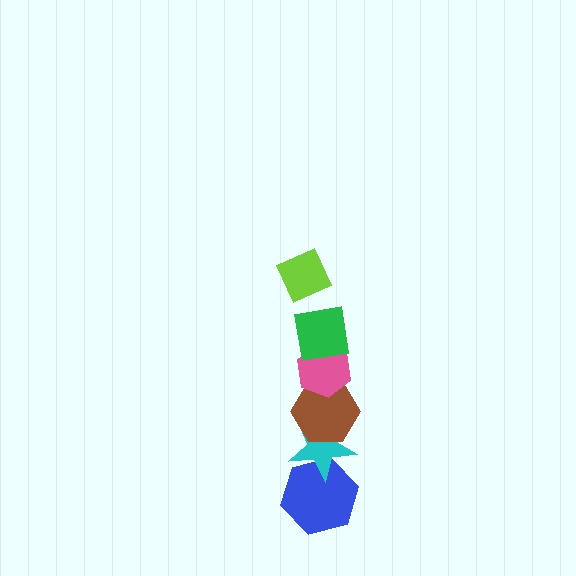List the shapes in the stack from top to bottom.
From top to bottom: the lime diamond, the green square, the pink hexagon, the brown hexagon, the cyan star, the blue hexagon.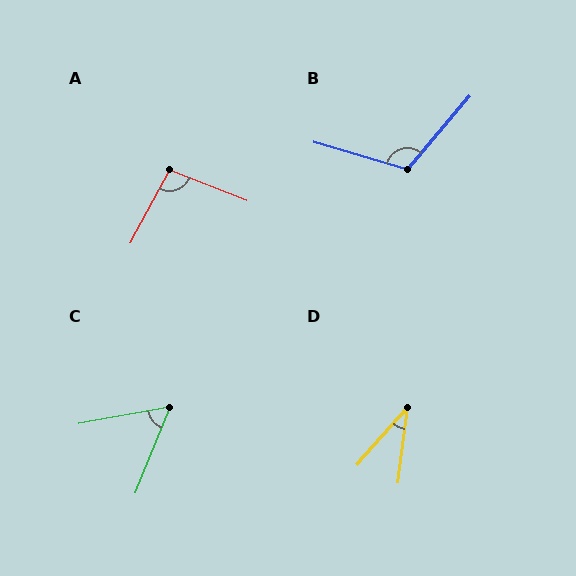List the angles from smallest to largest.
D (35°), C (58°), A (97°), B (114°).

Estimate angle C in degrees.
Approximately 58 degrees.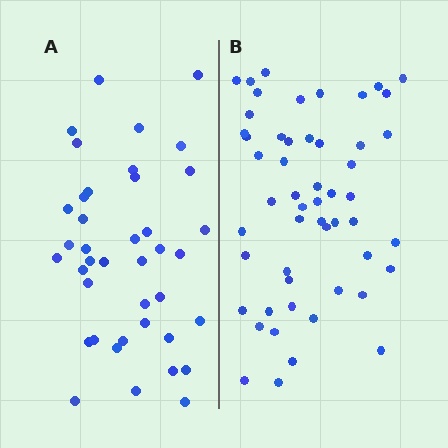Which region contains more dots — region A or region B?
Region B (the right region) has more dots.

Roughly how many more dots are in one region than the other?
Region B has approximately 15 more dots than region A.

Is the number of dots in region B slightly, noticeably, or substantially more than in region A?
Region B has noticeably more, but not dramatically so. The ratio is roughly 1.3 to 1.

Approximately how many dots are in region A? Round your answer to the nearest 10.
About 40 dots.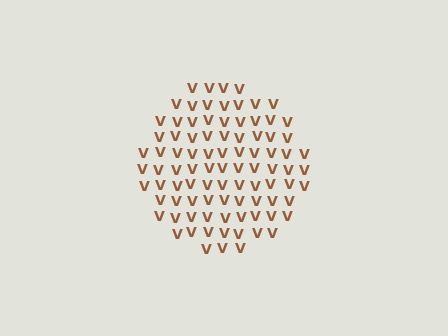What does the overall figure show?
The overall figure shows a circle.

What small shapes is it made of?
It is made of small letter V's.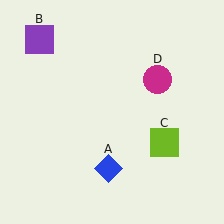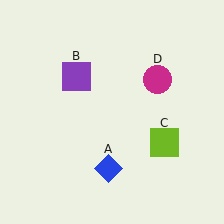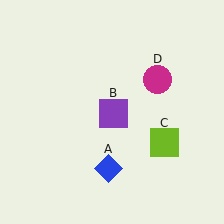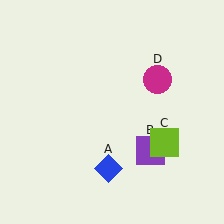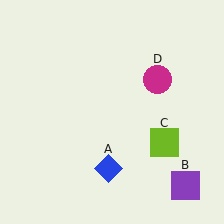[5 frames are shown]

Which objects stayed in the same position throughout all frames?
Blue diamond (object A) and lime square (object C) and magenta circle (object D) remained stationary.